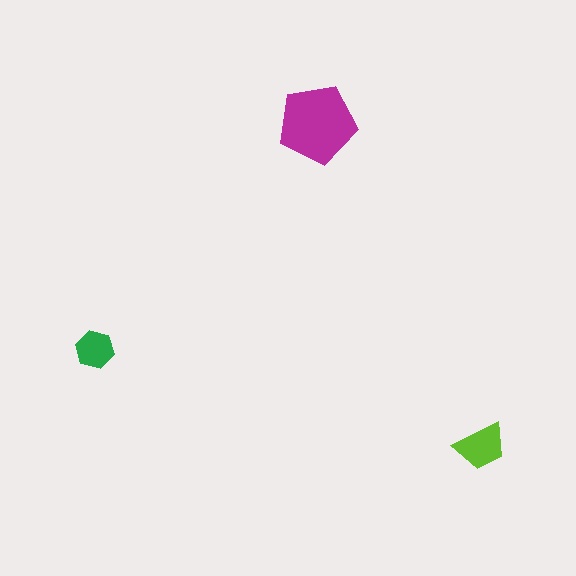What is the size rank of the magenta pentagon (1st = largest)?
1st.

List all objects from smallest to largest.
The green hexagon, the lime trapezoid, the magenta pentagon.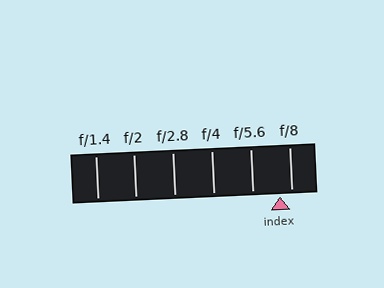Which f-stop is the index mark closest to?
The index mark is closest to f/8.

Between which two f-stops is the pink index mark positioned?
The index mark is between f/5.6 and f/8.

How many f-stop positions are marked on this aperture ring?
There are 6 f-stop positions marked.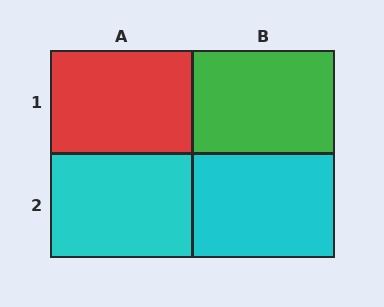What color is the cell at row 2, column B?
Cyan.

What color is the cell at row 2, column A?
Cyan.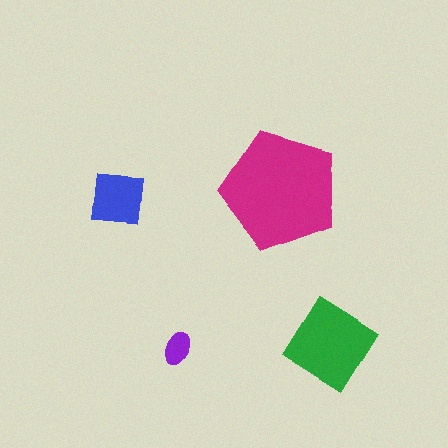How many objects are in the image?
There are 4 objects in the image.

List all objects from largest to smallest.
The magenta pentagon, the green diamond, the blue square, the purple ellipse.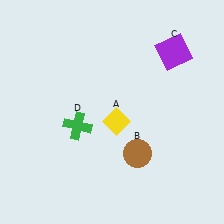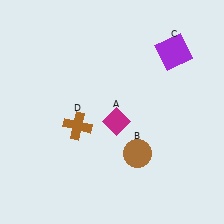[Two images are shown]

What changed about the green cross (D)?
In Image 1, D is green. In Image 2, it changed to brown.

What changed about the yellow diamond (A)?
In Image 1, A is yellow. In Image 2, it changed to magenta.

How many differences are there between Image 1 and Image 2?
There are 2 differences between the two images.